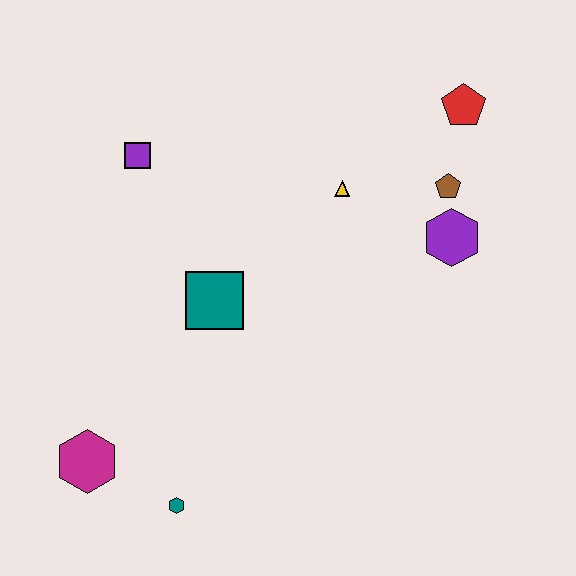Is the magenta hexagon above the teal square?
No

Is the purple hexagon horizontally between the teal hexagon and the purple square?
No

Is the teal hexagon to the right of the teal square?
No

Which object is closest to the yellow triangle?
The brown pentagon is closest to the yellow triangle.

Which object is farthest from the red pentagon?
The magenta hexagon is farthest from the red pentagon.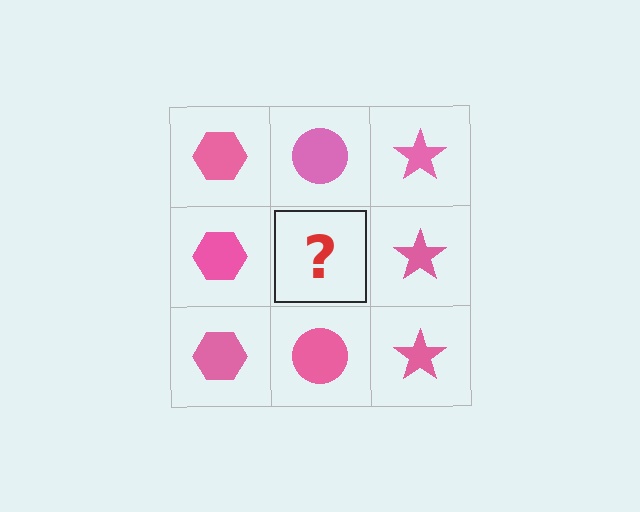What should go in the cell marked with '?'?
The missing cell should contain a pink circle.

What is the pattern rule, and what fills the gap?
The rule is that each column has a consistent shape. The gap should be filled with a pink circle.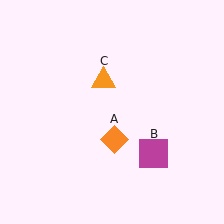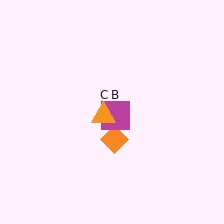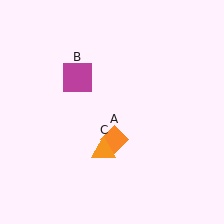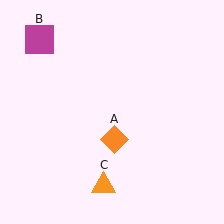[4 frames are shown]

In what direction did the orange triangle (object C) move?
The orange triangle (object C) moved down.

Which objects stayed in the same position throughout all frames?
Orange diamond (object A) remained stationary.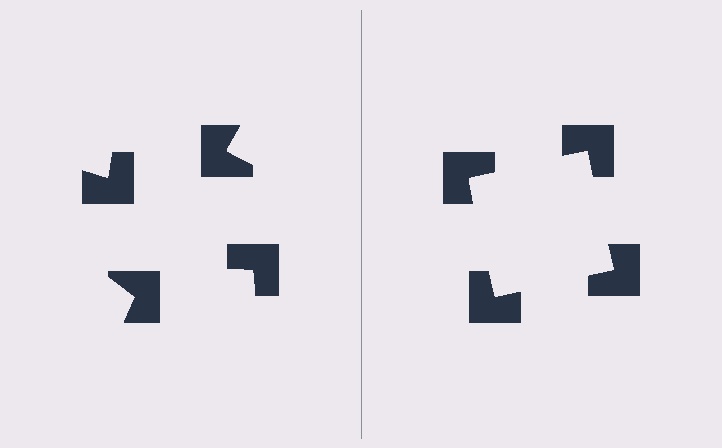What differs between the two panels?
The notched squares are positioned identically on both sides; only the wedge orientations differ. On the right they align to a square; on the left they are misaligned.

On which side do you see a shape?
An illusory square appears on the right side. On the left side the wedge cuts are rotated, so no coherent shape forms.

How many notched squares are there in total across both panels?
8 — 4 on each side.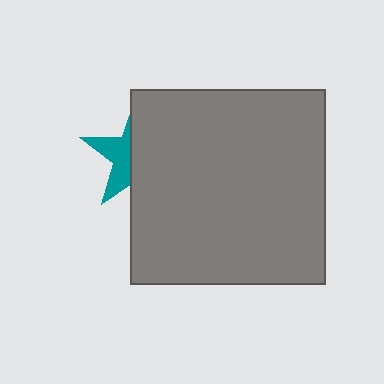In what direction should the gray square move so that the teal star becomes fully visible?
The gray square should move right. That is the shortest direction to clear the overlap and leave the teal star fully visible.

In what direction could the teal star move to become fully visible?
The teal star could move left. That would shift it out from behind the gray square entirely.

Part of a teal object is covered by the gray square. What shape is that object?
It is a star.